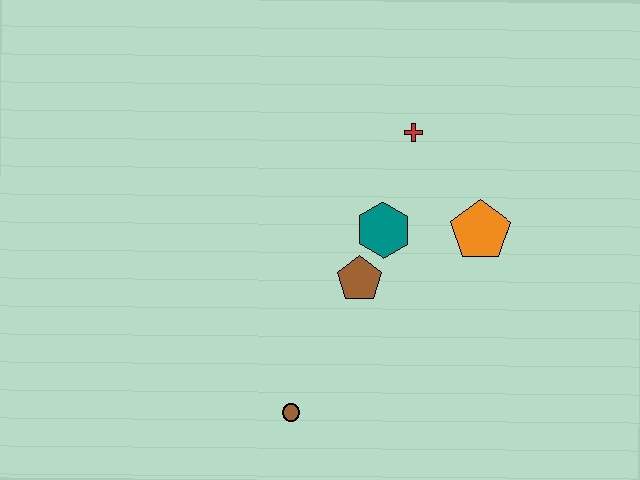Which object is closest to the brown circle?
The brown pentagon is closest to the brown circle.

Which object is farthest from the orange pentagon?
The brown circle is farthest from the orange pentagon.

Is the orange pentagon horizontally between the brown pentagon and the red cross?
No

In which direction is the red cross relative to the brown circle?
The red cross is above the brown circle.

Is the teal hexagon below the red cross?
Yes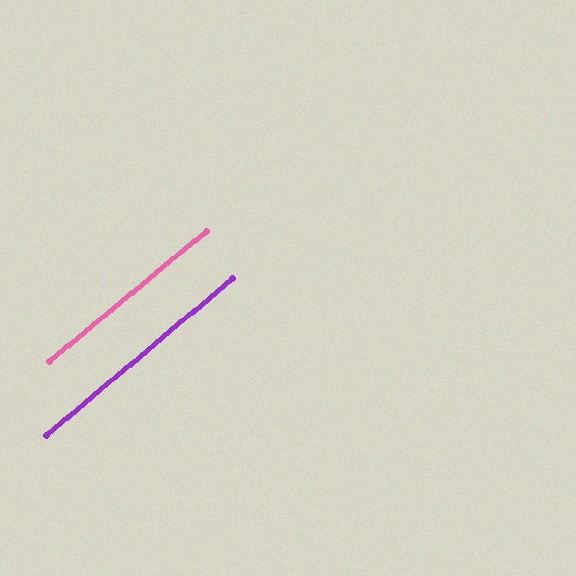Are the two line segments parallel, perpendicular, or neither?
Parallel — their directions differ by only 0.2°.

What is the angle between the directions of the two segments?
Approximately 0 degrees.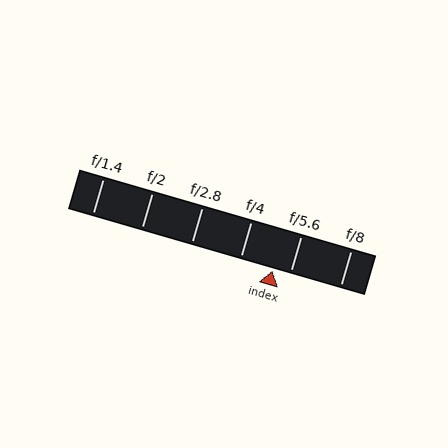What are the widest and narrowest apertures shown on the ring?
The widest aperture shown is f/1.4 and the narrowest is f/8.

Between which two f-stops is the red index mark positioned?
The index mark is between f/4 and f/5.6.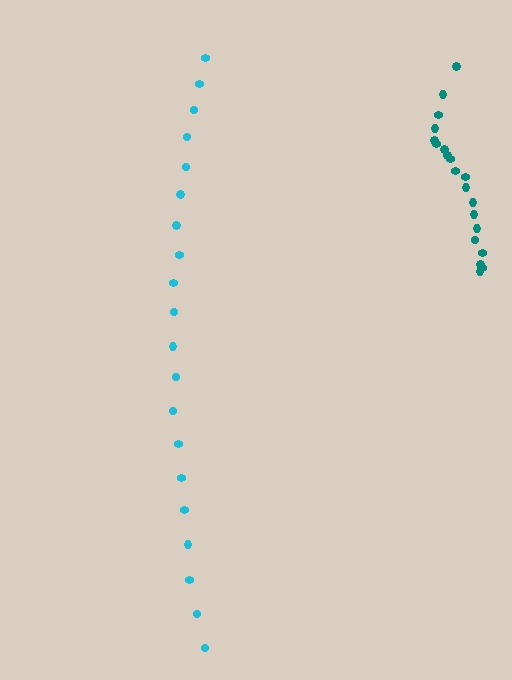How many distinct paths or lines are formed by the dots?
There are 2 distinct paths.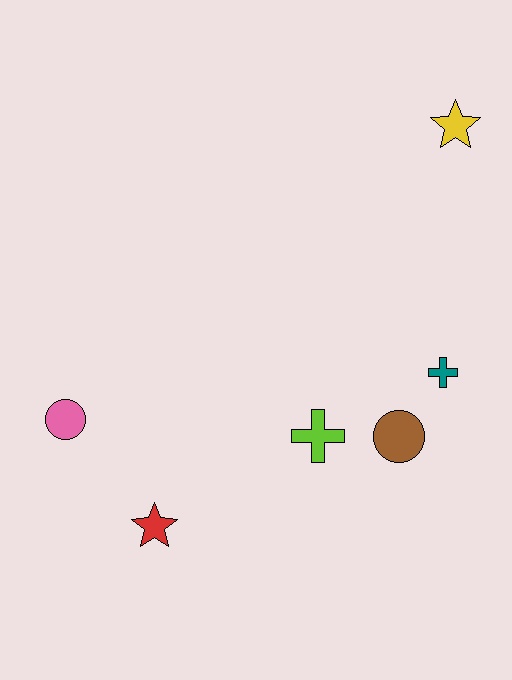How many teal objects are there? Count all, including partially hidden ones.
There is 1 teal object.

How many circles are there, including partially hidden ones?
There are 2 circles.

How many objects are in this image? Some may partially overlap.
There are 6 objects.